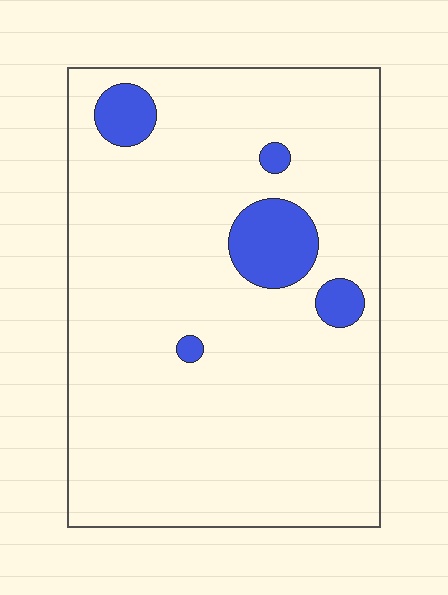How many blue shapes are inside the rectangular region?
5.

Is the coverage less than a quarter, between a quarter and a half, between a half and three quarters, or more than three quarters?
Less than a quarter.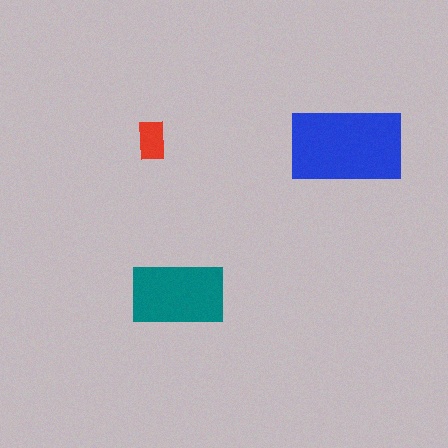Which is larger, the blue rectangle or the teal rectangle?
The blue one.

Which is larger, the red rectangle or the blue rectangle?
The blue one.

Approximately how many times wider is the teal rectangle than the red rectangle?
About 2.5 times wider.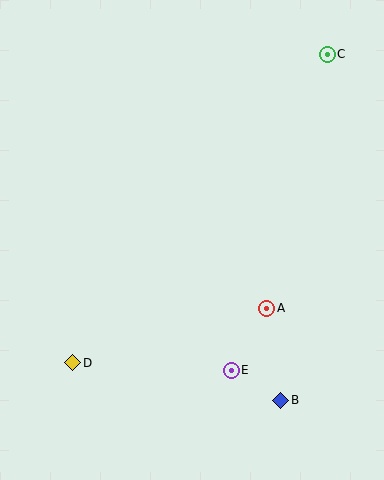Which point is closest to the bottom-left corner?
Point D is closest to the bottom-left corner.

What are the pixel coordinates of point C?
Point C is at (327, 54).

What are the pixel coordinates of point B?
Point B is at (281, 400).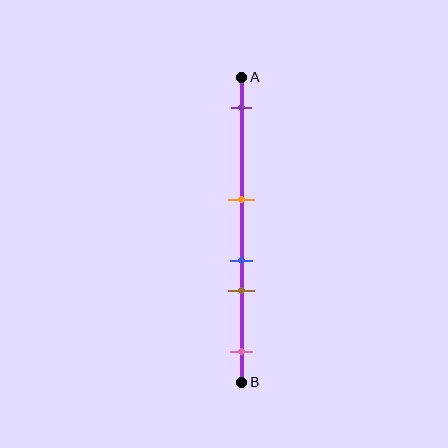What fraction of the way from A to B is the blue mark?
The blue mark is approximately 60% (0.6) of the way from A to B.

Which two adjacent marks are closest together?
The blue and brown marks are the closest adjacent pair.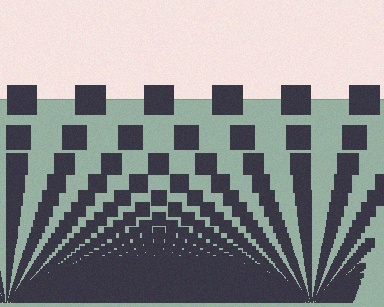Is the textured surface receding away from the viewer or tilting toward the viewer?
The surface appears to tilt toward the viewer. Texture elements get larger and sparser toward the top.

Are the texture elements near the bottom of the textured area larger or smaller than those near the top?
Smaller. The gradient is inverted — elements near the bottom are smaller and denser.